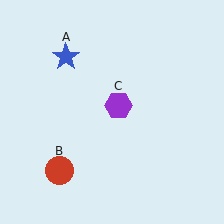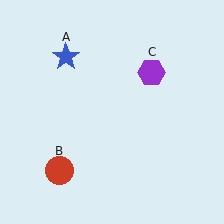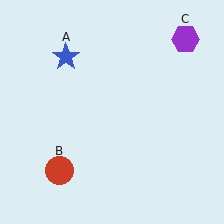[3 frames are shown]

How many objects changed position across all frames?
1 object changed position: purple hexagon (object C).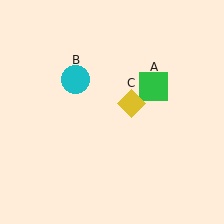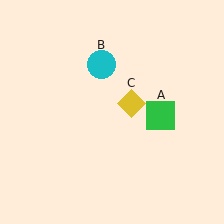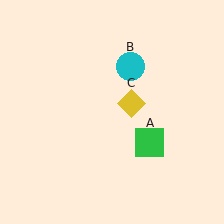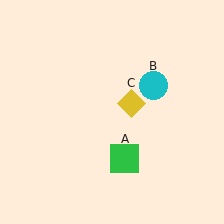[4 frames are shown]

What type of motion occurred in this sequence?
The green square (object A), cyan circle (object B) rotated clockwise around the center of the scene.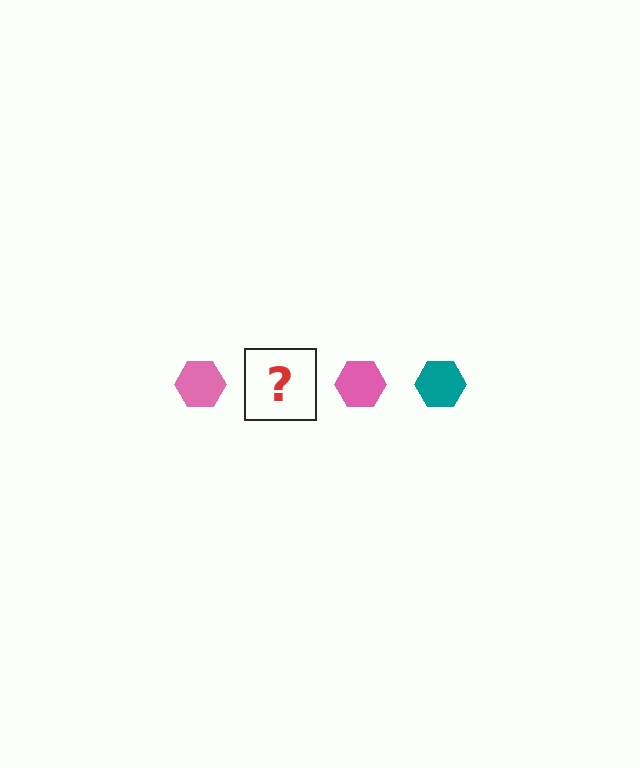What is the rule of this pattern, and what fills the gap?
The rule is that the pattern cycles through pink, teal hexagons. The gap should be filled with a teal hexagon.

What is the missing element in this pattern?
The missing element is a teal hexagon.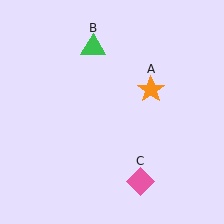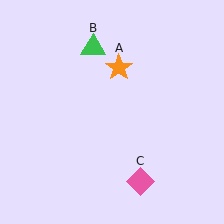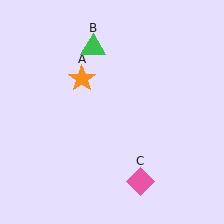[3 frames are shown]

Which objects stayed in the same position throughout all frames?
Green triangle (object B) and pink diamond (object C) remained stationary.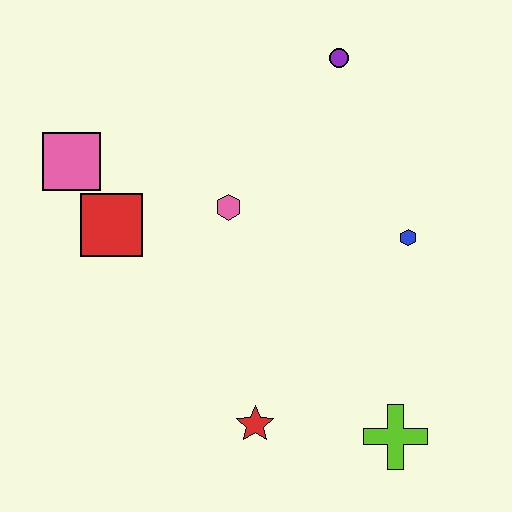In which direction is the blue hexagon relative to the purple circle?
The blue hexagon is below the purple circle.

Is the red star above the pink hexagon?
No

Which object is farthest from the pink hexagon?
The lime cross is farthest from the pink hexagon.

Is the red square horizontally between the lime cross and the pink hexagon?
No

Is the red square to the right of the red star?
No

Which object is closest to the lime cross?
The red star is closest to the lime cross.